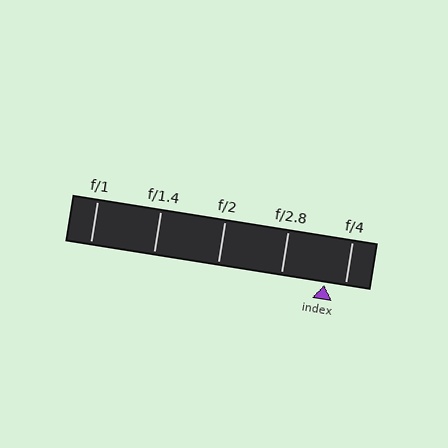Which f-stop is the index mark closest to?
The index mark is closest to f/4.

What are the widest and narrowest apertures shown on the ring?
The widest aperture shown is f/1 and the narrowest is f/4.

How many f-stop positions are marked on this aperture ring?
There are 5 f-stop positions marked.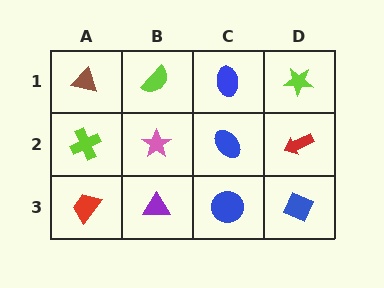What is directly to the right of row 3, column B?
A blue circle.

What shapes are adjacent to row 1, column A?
A lime cross (row 2, column A), a lime semicircle (row 1, column B).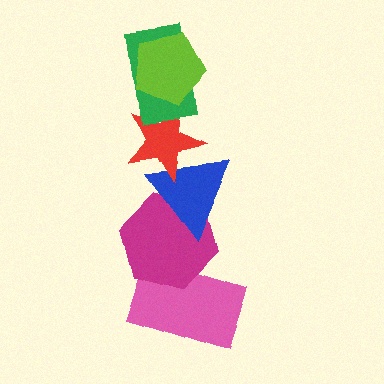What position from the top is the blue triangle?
The blue triangle is 4th from the top.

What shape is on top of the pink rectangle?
The magenta hexagon is on top of the pink rectangle.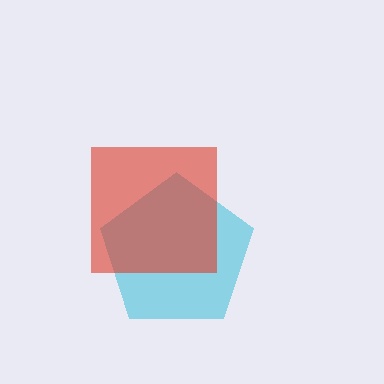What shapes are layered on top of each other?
The layered shapes are: a cyan pentagon, a red square.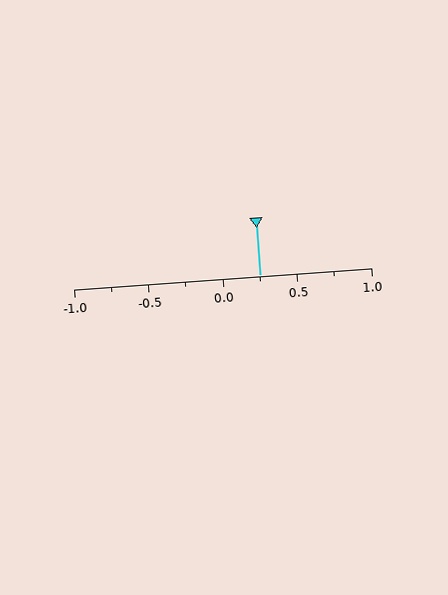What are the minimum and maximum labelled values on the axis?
The axis runs from -1.0 to 1.0.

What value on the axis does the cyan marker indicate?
The marker indicates approximately 0.25.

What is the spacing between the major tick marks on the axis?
The major ticks are spaced 0.5 apart.